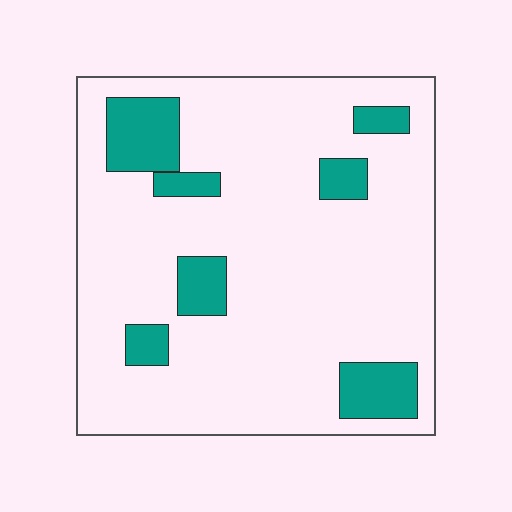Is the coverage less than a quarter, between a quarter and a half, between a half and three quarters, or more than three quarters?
Less than a quarter.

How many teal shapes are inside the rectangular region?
7.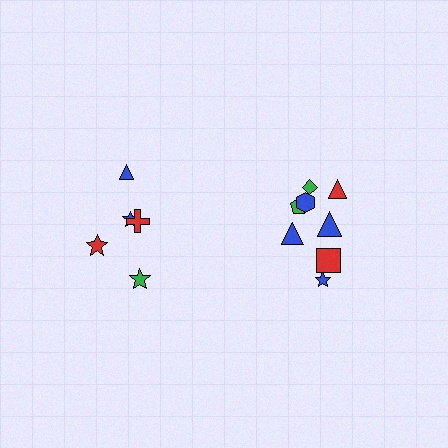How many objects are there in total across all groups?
There are 13 objects.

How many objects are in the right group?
There are 8 objects.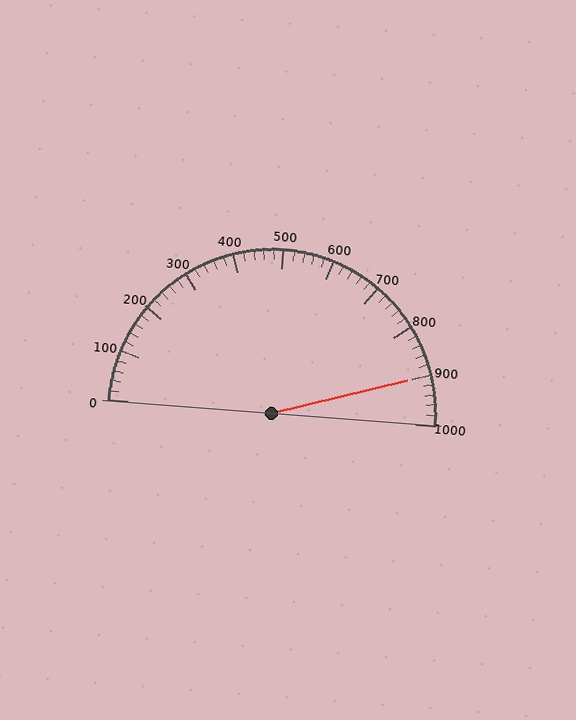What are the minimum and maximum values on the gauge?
The gauge ranges from 0 to 1000.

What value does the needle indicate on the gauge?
The needle indicates approximately 900.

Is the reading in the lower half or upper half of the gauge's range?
The reading is in the upper half of the range (0 to 1000).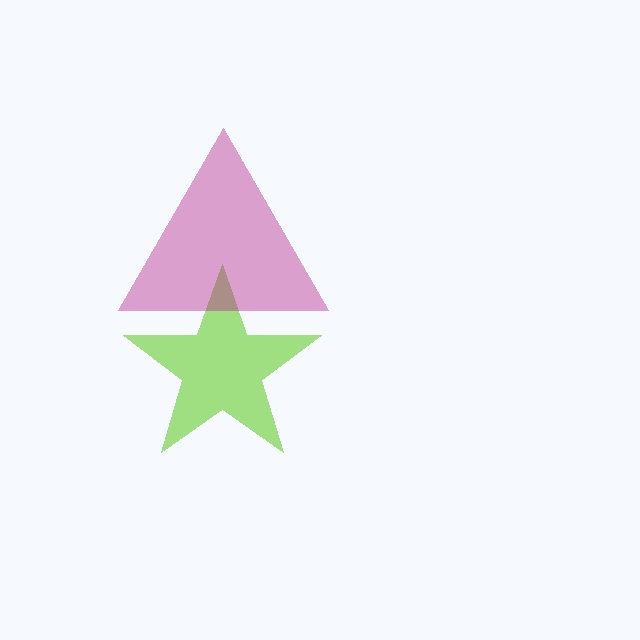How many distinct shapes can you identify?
There are 2 distinct shapes: a lime star, a magenta triangle.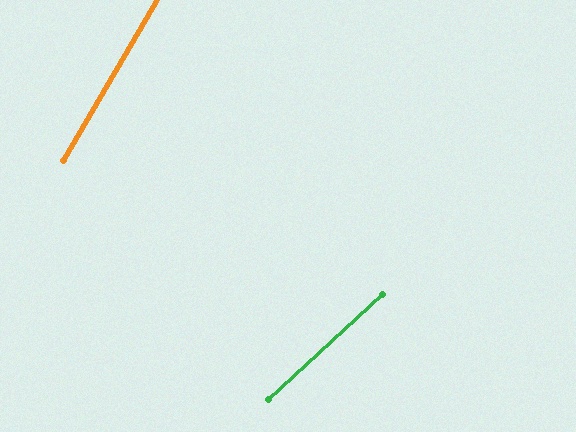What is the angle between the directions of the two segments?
Approximately 17 degrees.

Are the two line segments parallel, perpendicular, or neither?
Neither parallel nor perpendicular — they differ by about 17°.